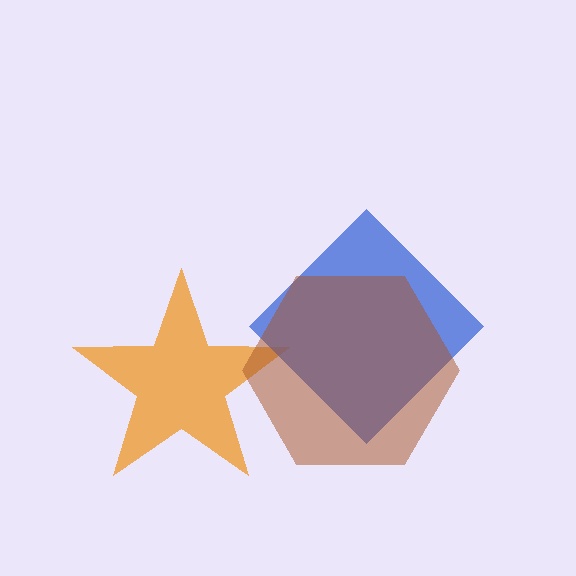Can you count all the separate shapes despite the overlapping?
Yes, there are 3 separate shapes.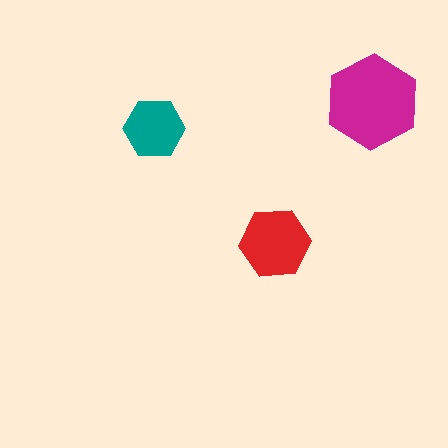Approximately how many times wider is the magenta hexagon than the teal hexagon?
About 1.5 times wider.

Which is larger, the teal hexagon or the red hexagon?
The red one.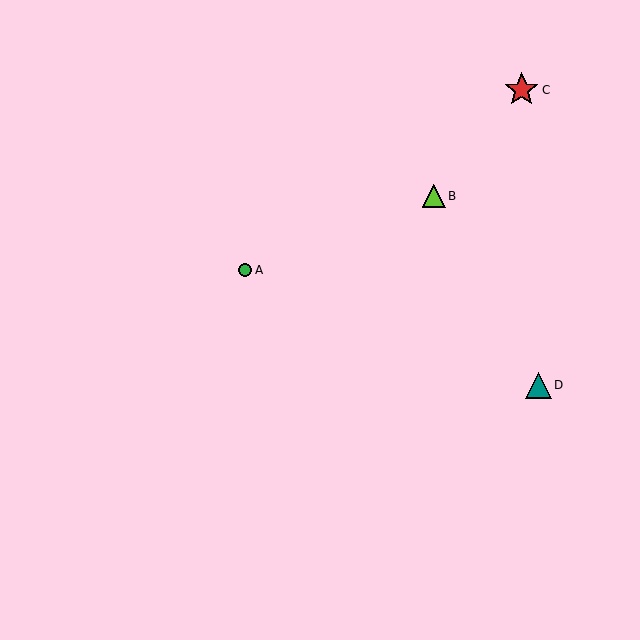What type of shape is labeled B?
Shape B is a lime triangle.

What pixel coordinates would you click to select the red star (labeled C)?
Click at (522, 90) to select the red star C.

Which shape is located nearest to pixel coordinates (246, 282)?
The green circle (labeled A) at (245, 270) is nearest to that location.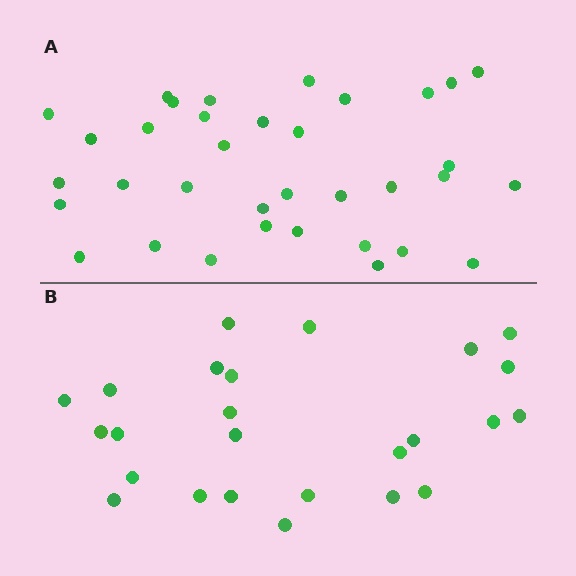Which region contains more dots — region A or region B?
Region A (the top region) has more dots.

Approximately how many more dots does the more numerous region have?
Region A has roughly 10 or so more dots than region B.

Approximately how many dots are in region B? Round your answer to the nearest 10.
About 20 dots. (The exact count is 25, which rounds to 20.)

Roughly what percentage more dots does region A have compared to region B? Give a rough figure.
About 40% more.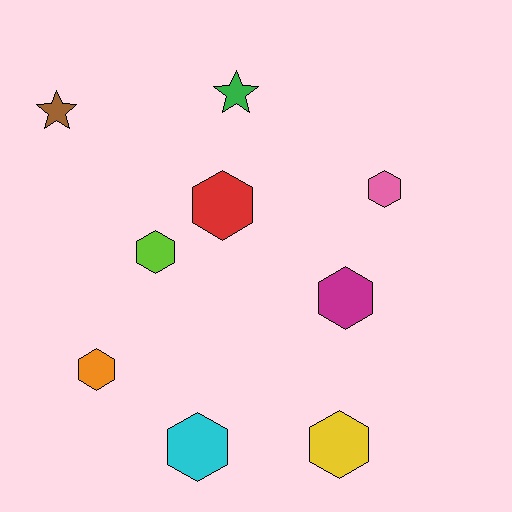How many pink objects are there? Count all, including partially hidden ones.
There is 1 pink object.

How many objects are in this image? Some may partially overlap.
There are 9 objects.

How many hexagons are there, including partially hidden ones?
There are 7 hexagons.